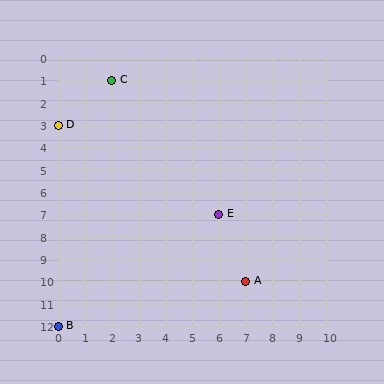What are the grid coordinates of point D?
Point D is at grid coordinates (0, 3).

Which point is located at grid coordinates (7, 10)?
Point A is at (7, 10).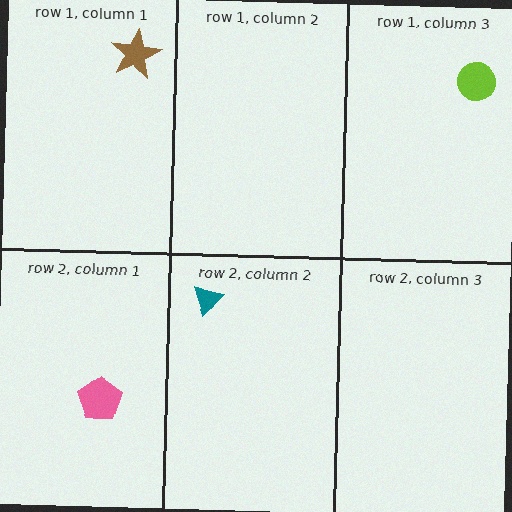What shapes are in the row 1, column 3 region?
The lime circle.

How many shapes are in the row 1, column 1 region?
1.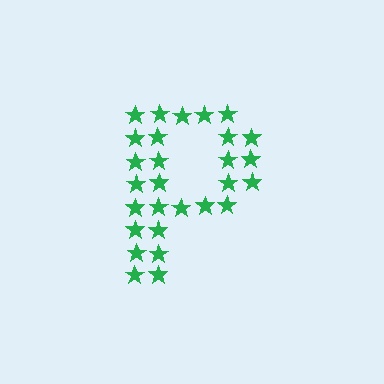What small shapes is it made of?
It is made of small stars.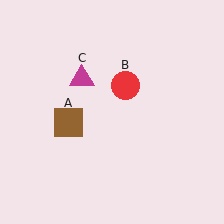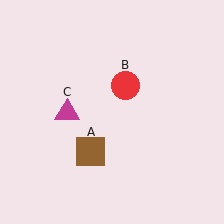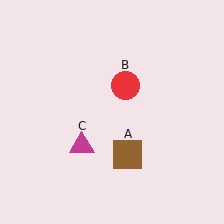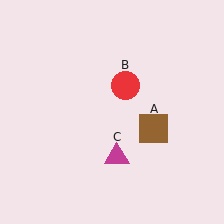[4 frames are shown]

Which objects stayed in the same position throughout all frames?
Red circle (object B) remained stationary.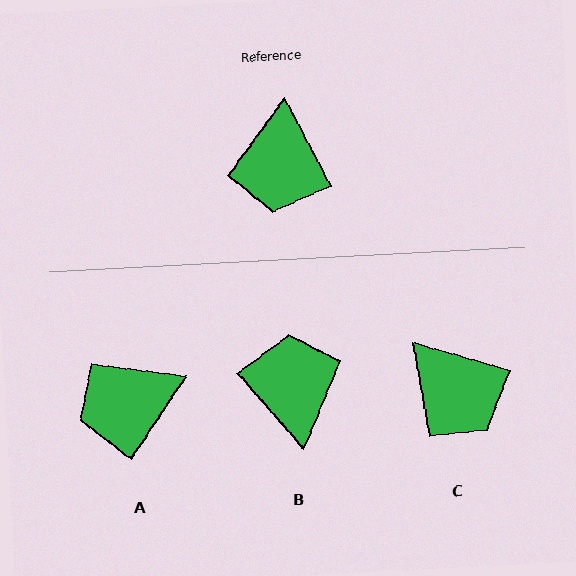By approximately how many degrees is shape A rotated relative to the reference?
Approximately 61 degrees clockwise.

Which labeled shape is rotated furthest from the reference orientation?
B, about 167 degrees away.